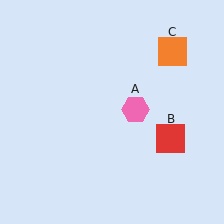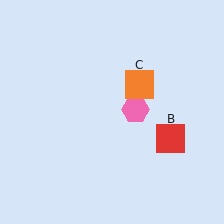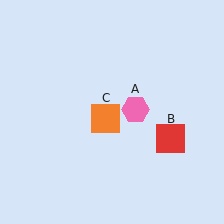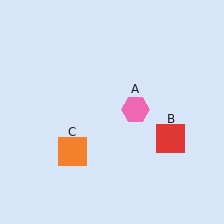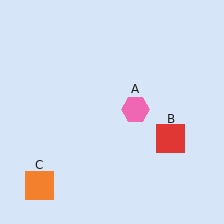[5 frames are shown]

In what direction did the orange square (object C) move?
The orange square (object C) moved down and to the left.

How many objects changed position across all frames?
1 object changed position: orange square (object C).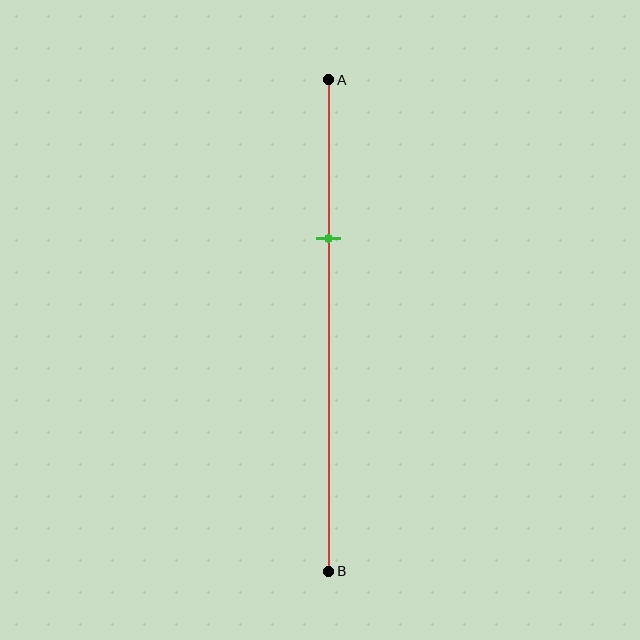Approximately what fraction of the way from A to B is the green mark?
The green mark is approximately 30% of the way from A to B.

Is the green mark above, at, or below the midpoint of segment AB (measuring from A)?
The green mark is above the midpoint of segment AB.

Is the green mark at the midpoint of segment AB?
No, the mark is at about 30% from A, not at the 50% midpoint.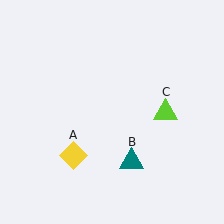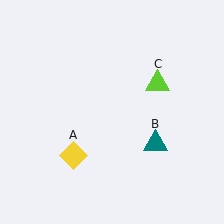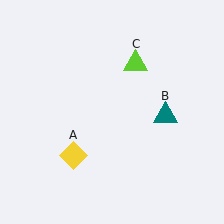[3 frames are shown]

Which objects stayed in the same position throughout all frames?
Yellow diamond (object A) remained stationary.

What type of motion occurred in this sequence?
The teal triangle (object B), lime triangle (object C) rotated counterclockwise around the center of the scene.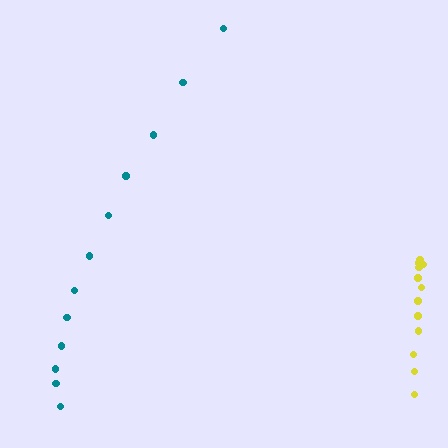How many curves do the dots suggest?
There are 2 distinct paths.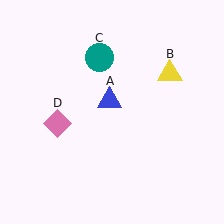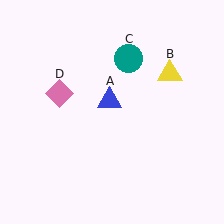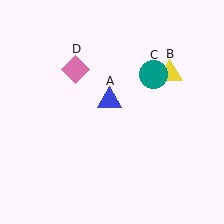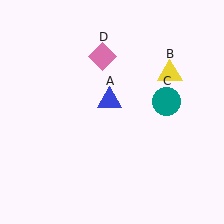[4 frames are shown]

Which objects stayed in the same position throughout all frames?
Blue triangle (object A) and yellow triangle (object B) remained stationary.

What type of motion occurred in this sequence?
The teal circle (object C), pink diamond (object D) rotated clockwise around the center of the scene.